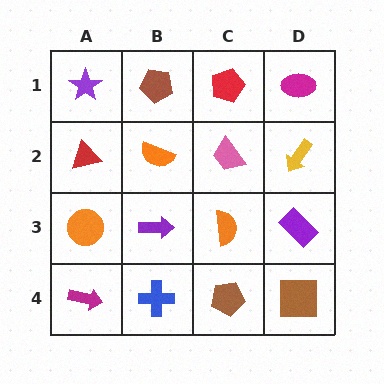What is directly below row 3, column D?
A brown square.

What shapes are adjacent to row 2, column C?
A red pentagon (row 1, column C), an orange semicircle (row 3, column C), an orange semicircle (row 2, column B), a yellow arrow (row 2, column D).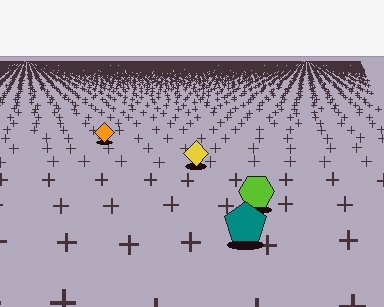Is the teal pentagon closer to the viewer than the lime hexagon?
Yes. The teal pentagon is closer — you can tell from the texture gradient: the ground texture is coarser near it.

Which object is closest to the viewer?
The teal pentagon is closest. The texture marks near it are larger and more spread out.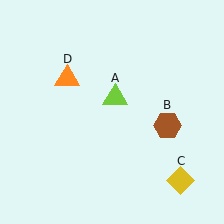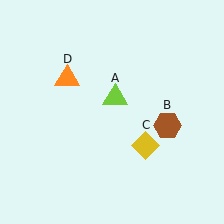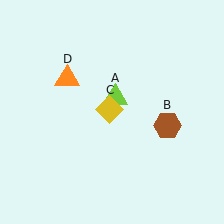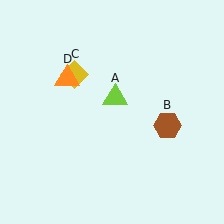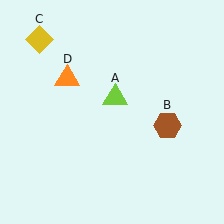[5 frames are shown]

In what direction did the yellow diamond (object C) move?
The yellow diamond (object C) moved up and to the left.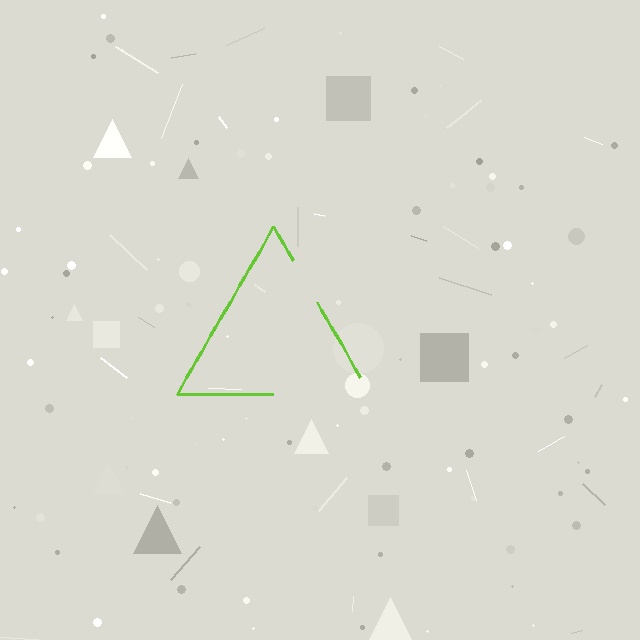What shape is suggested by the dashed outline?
The dashed outline suggests a triangle.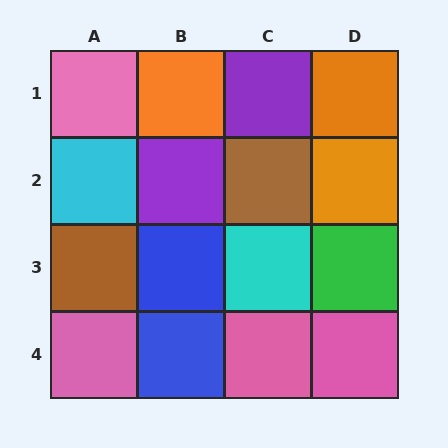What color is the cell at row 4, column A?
Pink.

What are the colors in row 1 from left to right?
Pink, orange, purple, orange.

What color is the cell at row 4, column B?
Blue.